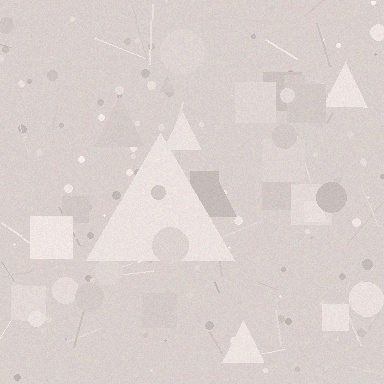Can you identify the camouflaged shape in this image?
The camouflaged shape is a triangle.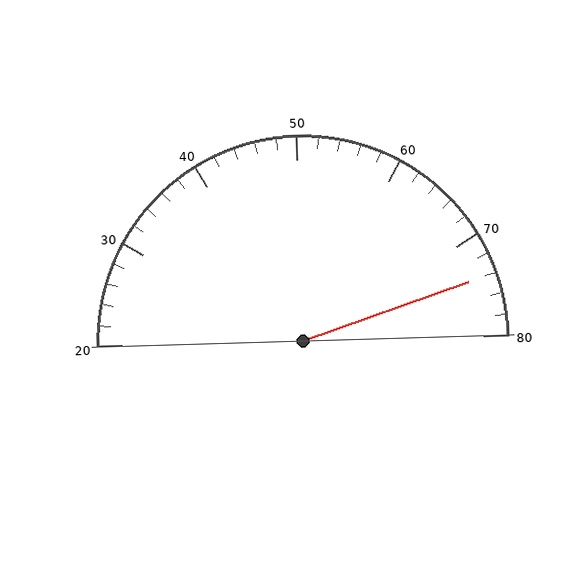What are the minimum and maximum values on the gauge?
The gauge ranges from 20 to 80.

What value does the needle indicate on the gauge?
The needle indicates approximately 74.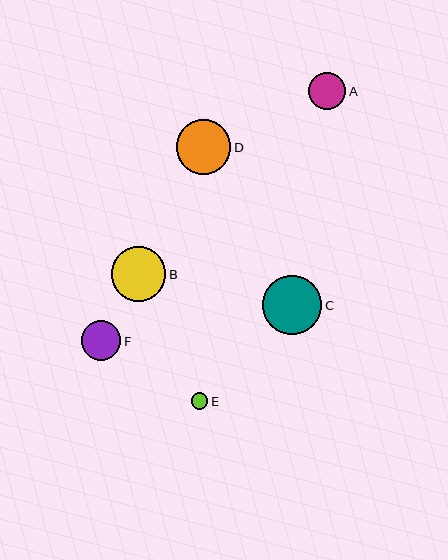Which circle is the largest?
Circle C is the largest with a size of approximately 59 pixels.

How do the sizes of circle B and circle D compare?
Circle B and circle D are approximately the same size.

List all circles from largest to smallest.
From largest to smallest: C, B, D, F, A, E.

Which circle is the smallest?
Circle E is the smallest with a size of approximately 16 pixels.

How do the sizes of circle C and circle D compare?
Circle C and circle D are approximately the same size.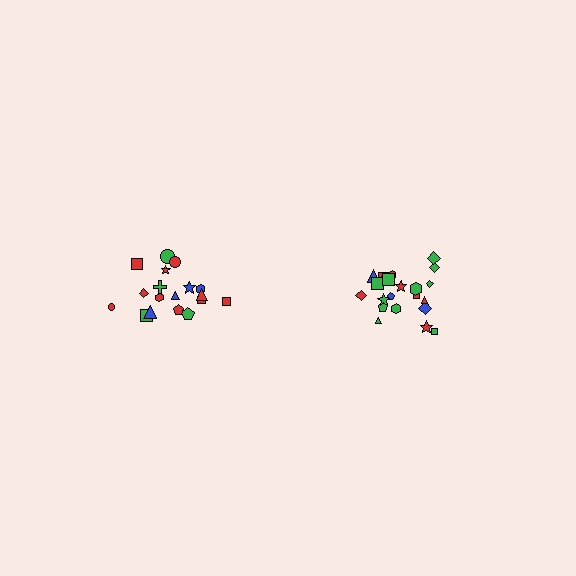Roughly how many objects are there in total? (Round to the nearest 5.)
Roughly 40 objects in total.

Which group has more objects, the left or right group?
The right group.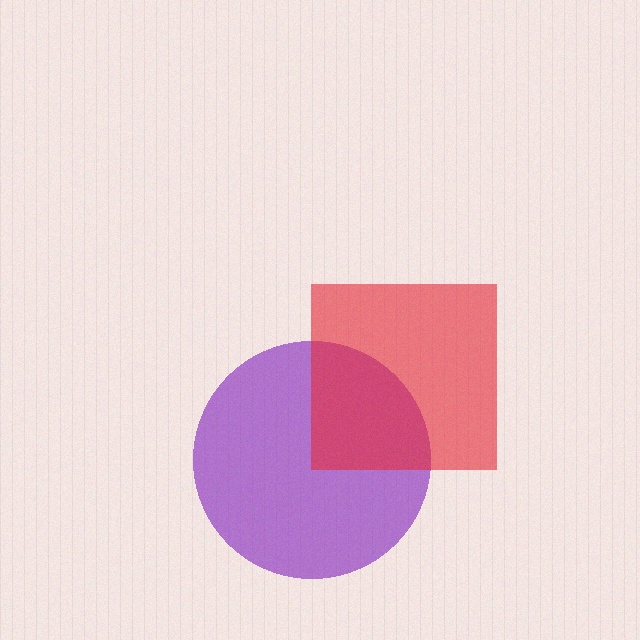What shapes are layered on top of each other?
The layered shapes are: a purple circle, a red square.